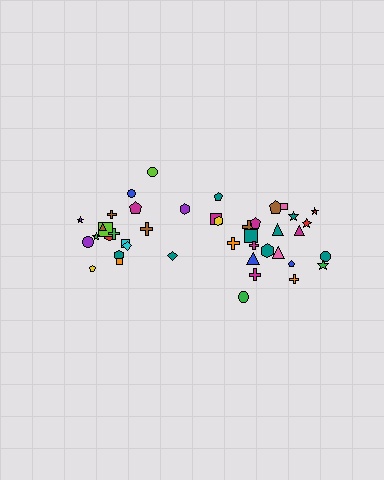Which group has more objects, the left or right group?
The right group.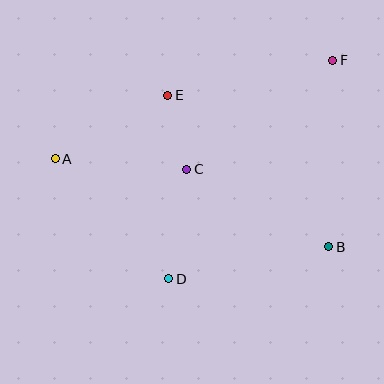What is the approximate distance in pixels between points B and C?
The distance between B and C is approximately 162 pixels.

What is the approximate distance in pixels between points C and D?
The distance between C and D is approximately 111 pixels.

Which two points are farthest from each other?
Points A and F are farthest from each other.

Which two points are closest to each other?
Points C and E are closest to each other.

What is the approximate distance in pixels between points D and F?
The distance between D and F is approximately 273 pixels.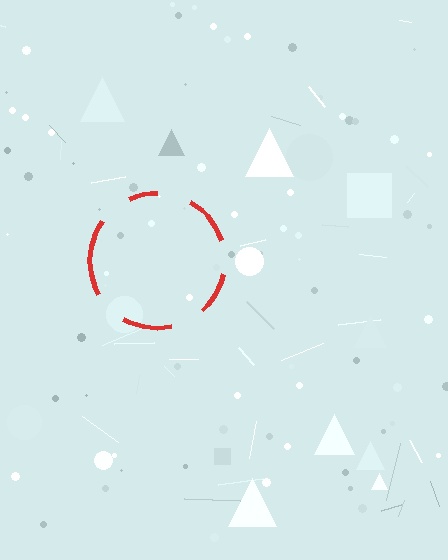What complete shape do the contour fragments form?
The contour fragments form a circle.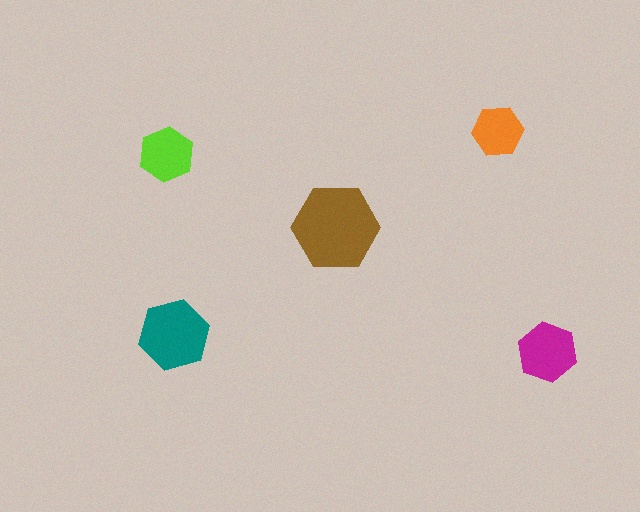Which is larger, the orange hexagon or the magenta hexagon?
The magenta one.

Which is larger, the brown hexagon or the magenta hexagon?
The brown one.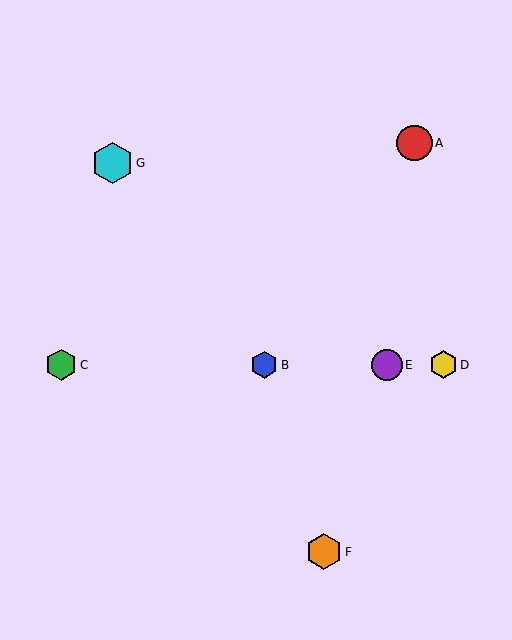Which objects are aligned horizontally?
Objects B, C, D, E are aligned horizontally.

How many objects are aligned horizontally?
4 objects (B, C, D, E) are aligned horizontally.